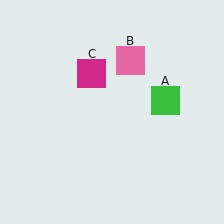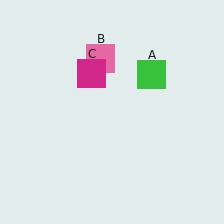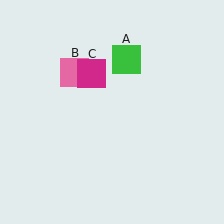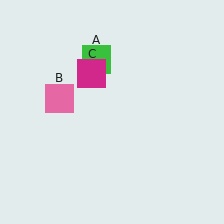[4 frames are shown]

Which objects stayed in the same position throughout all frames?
Magenta square (object C) remained stationary.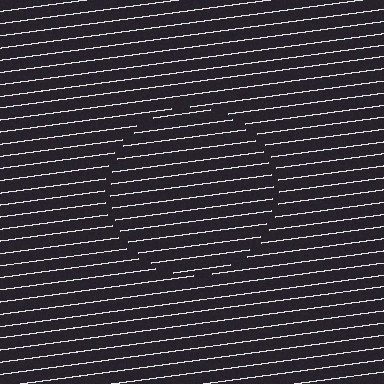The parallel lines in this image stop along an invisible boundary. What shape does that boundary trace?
An illusory circle. The interior of the shape contains the same grating, shifted by half a period — the contour is defined by the phase discontinuity where line-ends from the inner and outer gratings abut.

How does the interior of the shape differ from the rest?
The interior of the shape contains the same grating, shifted by half a period — the contour is defined by the phase discontinuity where line-ends from the inner and outer gratings abut.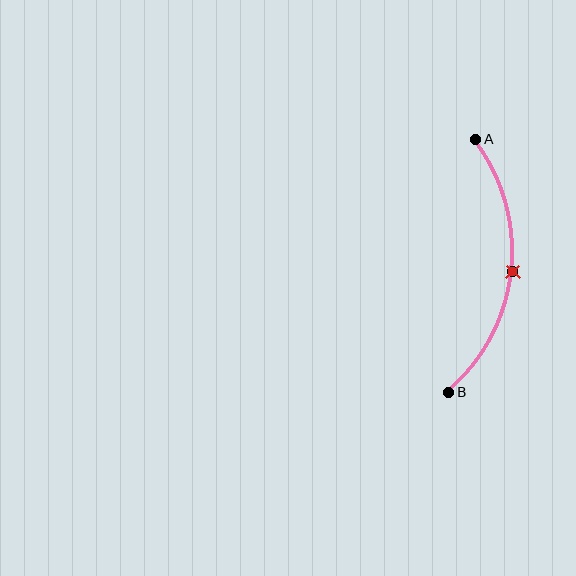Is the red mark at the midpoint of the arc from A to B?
Yes. The red mark lies on the arc at equal arc-length from both A and B — it is the arc midpoint.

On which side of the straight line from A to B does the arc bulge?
The arc bulges to the right of the straight line connecting A and B.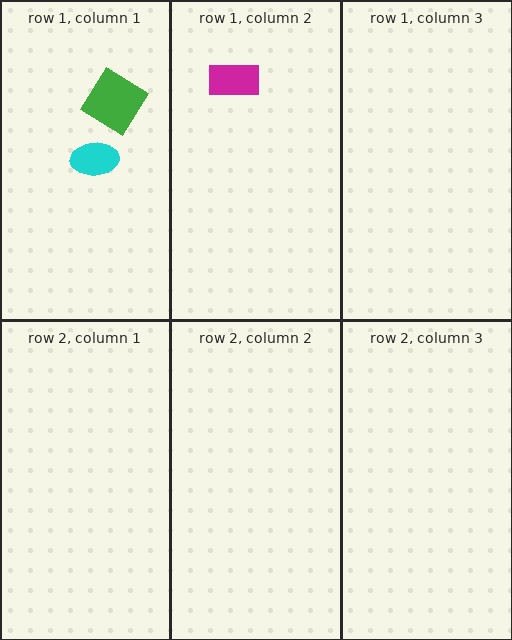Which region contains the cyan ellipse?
The row 1, column 1 region.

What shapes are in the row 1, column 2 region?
The magenta rectangle.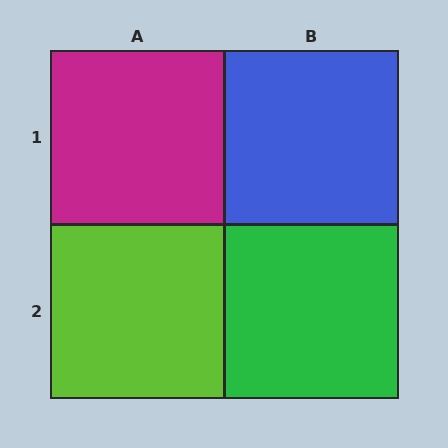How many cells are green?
1 cell is green.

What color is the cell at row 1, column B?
Blue.